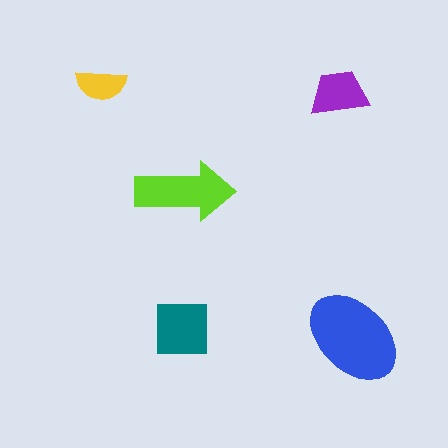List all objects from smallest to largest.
The yellow semicircle, the purple trapezoid, the teal square, the lime arrow, the blue ellipse.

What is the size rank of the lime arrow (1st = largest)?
2nd.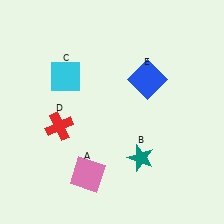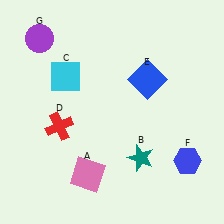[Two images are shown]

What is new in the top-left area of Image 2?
A purple circle (G) was added in the top-left area of Image 2.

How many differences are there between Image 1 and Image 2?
There are 2 differences between the two images.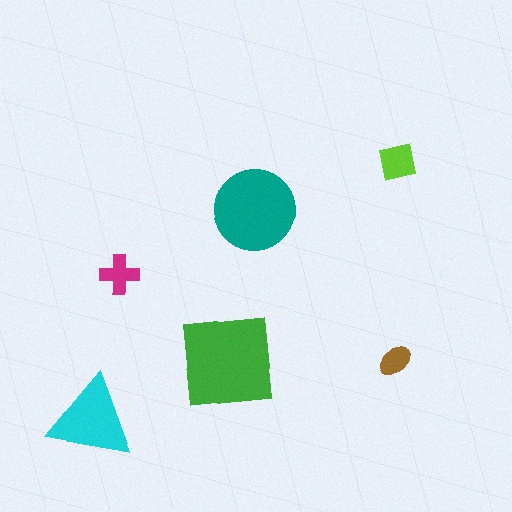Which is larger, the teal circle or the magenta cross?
The teal circle.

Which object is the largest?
The green square.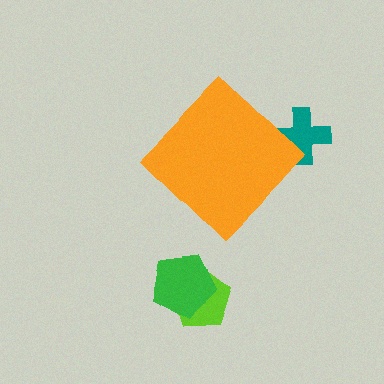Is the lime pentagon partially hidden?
No, the lime pentagon is fully visible.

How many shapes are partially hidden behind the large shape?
1 shape is partially hidden.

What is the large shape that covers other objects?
An orange diamond.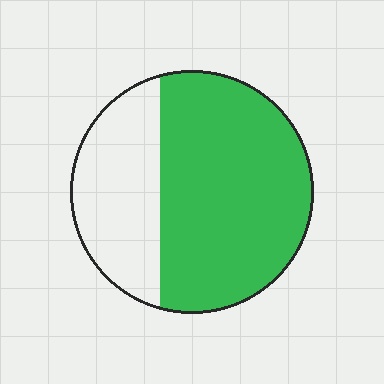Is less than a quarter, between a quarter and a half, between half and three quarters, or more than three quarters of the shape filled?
Between half and three quarters.